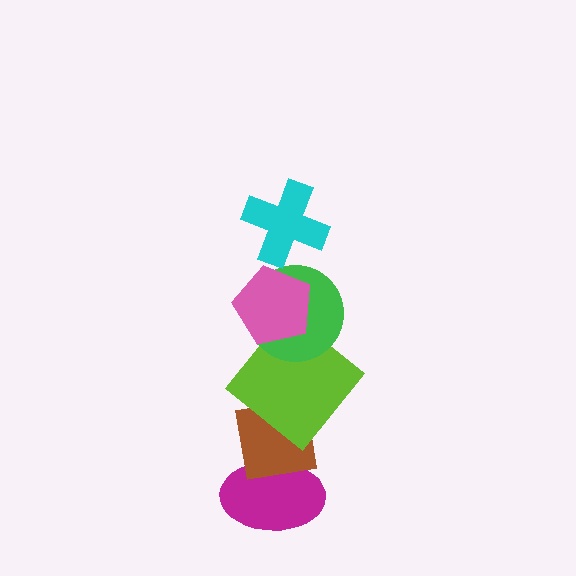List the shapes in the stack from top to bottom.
From top to bottom: the cyan cross, the pink pentagon, the green circle, the lime diamond, the brown square, the magenta ellipse.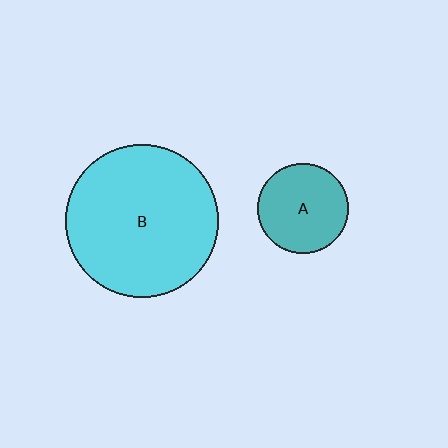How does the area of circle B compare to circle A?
Approximately 2.9 times.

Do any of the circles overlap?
No, none of the circles overlap.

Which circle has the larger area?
Circle B (cyan).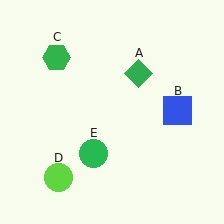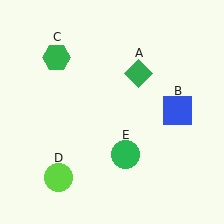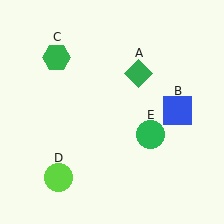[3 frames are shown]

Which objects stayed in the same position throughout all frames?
Green diamond (object A) and blue square (object B) and green hexagon (object C) and lime circle (object D) remained stationary.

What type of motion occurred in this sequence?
The green circle (object E) rotated counterclockwise around the center of the scene.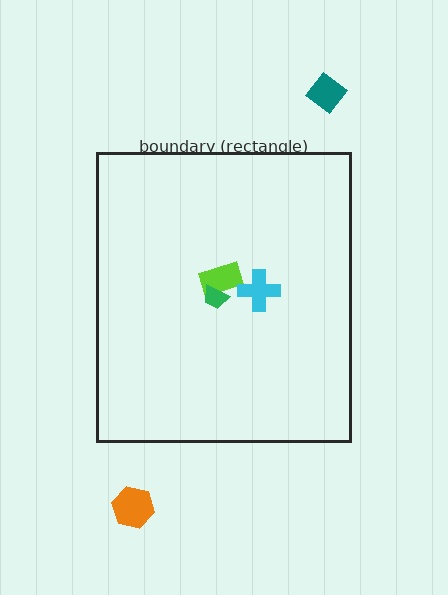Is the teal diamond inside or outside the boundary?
Outside.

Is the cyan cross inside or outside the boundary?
Inside.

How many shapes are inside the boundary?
3 inside, 2 outside.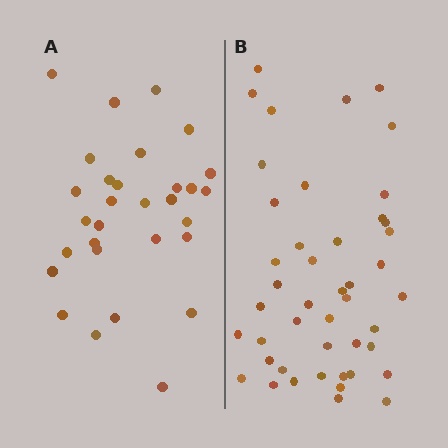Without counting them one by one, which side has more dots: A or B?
Region B (the right region) has more dots.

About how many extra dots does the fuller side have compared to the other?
Region B has approximately 15 more dots than region A.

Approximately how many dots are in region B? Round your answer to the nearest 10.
About 40 dots. (The exact count is 45, which rounds to 40.)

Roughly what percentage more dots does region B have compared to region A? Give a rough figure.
About 50% more.